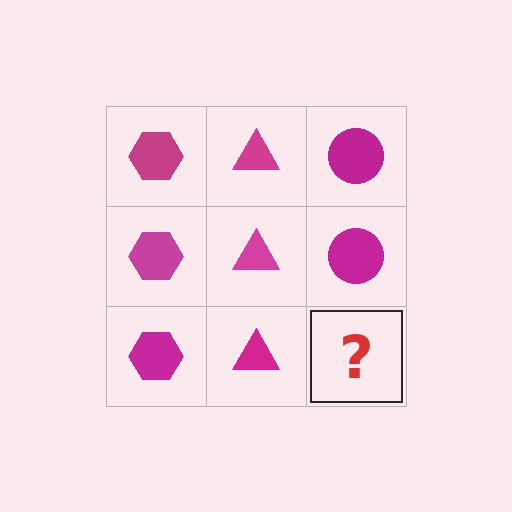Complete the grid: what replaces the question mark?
The question mark should be replaced with a magenta circle.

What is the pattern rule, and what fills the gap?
The rule is that each column has a consistent shape. The gap should be filled with a magenta circle.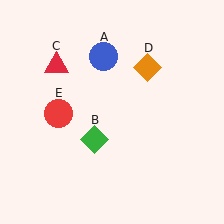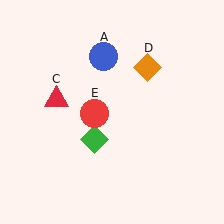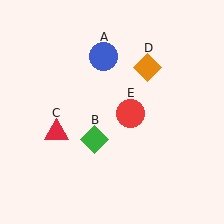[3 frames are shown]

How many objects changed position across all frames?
2 objects changed position: red triangle (object C), red circle (object E).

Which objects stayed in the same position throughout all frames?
Blue circle (object A) and green diamond (object B) and orange diamond (object D) remained stationary.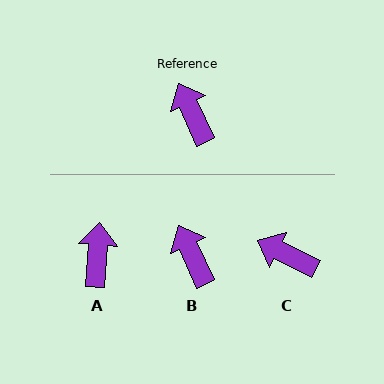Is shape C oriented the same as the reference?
No, it is off by about 39 degrees.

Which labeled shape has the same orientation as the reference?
B.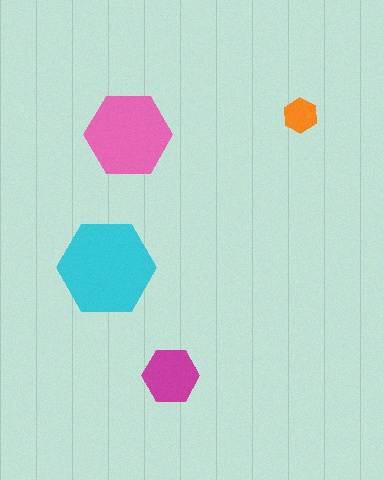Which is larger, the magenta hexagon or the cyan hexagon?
The cyan one.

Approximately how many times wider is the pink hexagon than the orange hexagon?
About 2.5 times wider.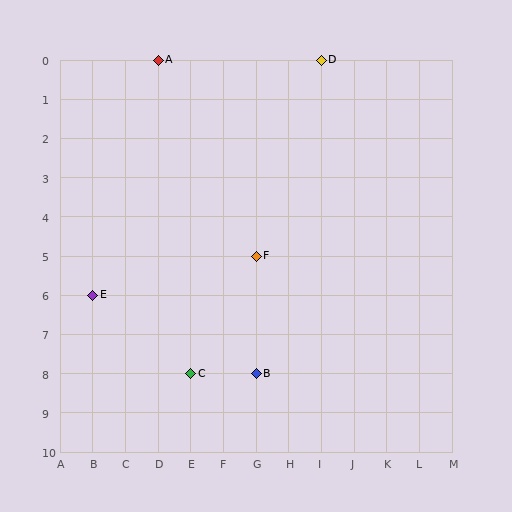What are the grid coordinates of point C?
Point C is at grid coordinates (E, 8).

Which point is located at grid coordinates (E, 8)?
Point C is at (E, 8).